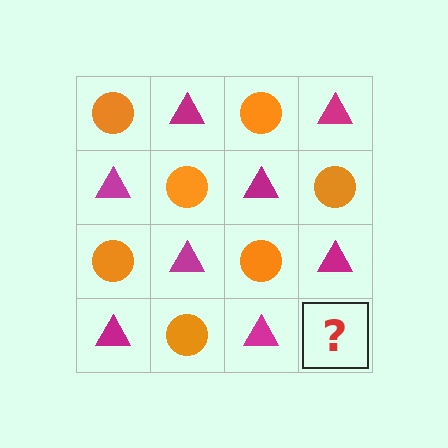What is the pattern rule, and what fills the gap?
The rule is that it alternates orange circle and magenta triangle in a checkerboard pattern. The gap should be filled with an orange circle.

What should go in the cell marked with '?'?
The missing cell should contain an orange circle.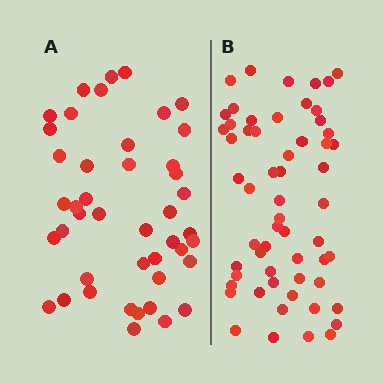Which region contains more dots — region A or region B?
Region B (the right region) has more dots.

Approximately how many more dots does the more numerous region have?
Region B has approximately 15 more dots than region A.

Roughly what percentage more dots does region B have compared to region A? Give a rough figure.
About 30% more.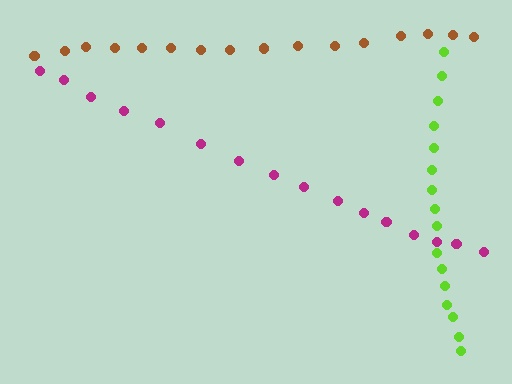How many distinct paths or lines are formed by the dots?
There are 3 distinct paths.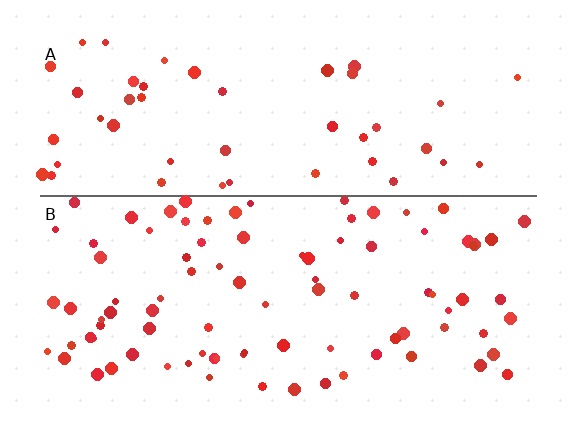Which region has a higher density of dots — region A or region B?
B (the bottom).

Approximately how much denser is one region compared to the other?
Approximately 1.8× — region B over region A.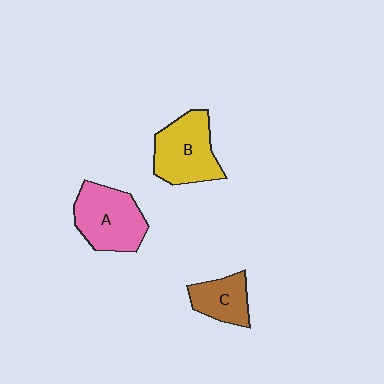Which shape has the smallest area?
Shape C (brown).